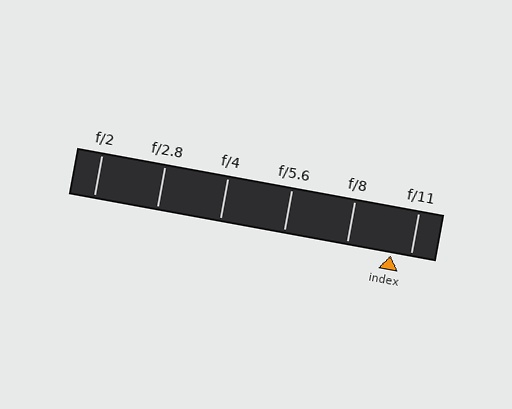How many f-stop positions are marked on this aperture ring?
There are 6 f-stop positions marked.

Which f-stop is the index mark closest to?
The index mark is closest to f/11.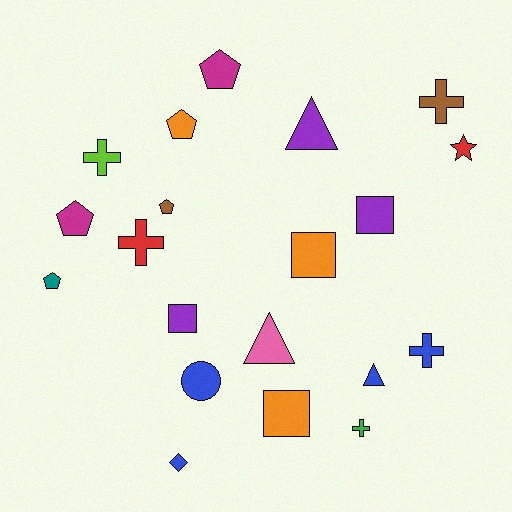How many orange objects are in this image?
There are 3 orange objects.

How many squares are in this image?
There are 4 squares.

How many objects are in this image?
There are 20 objects.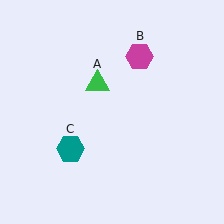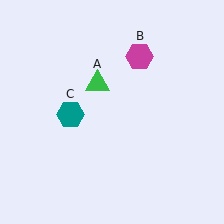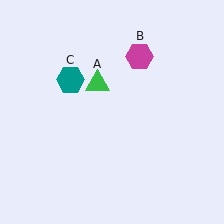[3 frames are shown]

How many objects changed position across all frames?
1 object changed position: teal hexagon (object C).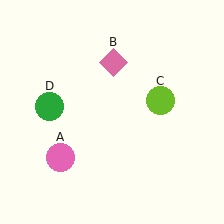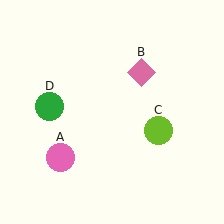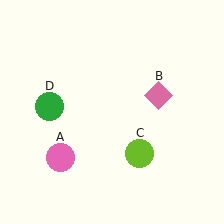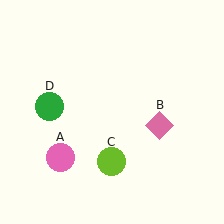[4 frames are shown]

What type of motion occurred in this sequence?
The pink diamond (object B), lime circle (object C) rotated clockwise around the center of the scene.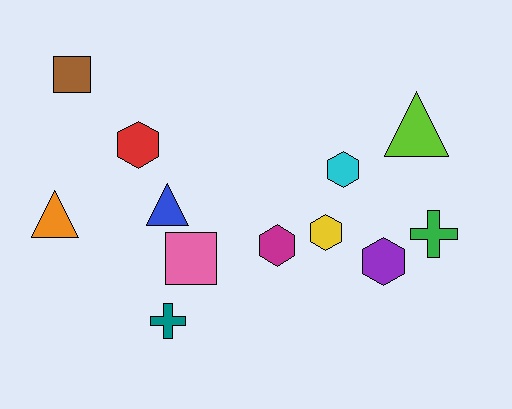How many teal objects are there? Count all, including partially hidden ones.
There is 1 teal object.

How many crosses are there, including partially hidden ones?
There are 2 crosses.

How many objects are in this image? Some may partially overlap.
There are 12 objects.